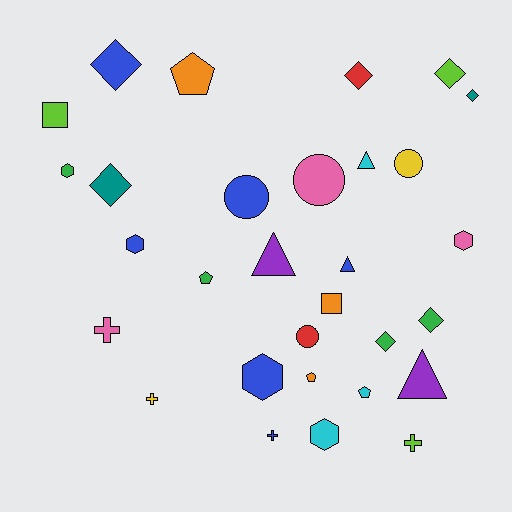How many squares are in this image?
There are 2 squares.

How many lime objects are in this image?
There are 3 lime objects.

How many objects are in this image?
There are 30 objects.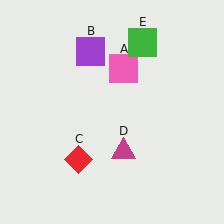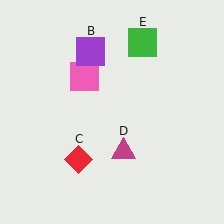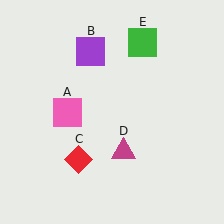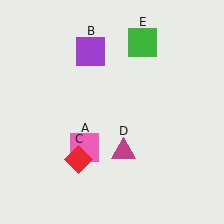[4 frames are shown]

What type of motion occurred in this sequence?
The pink square (object A) rotated counterclockwise around the center of the scene.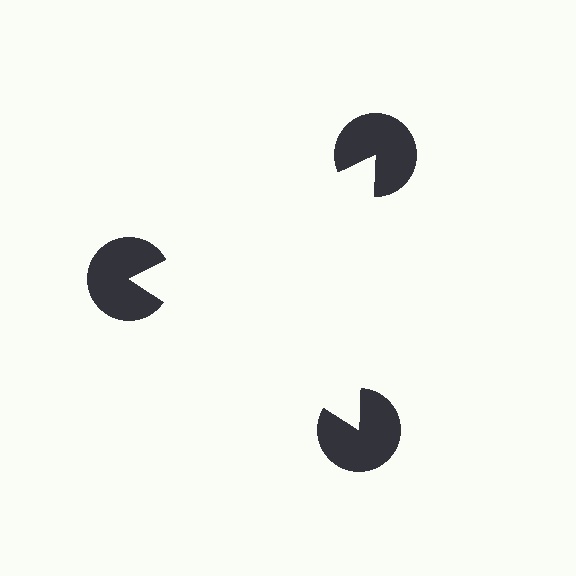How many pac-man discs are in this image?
There are 3 — one at each vertex of the illusory triangle.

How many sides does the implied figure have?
3 sides.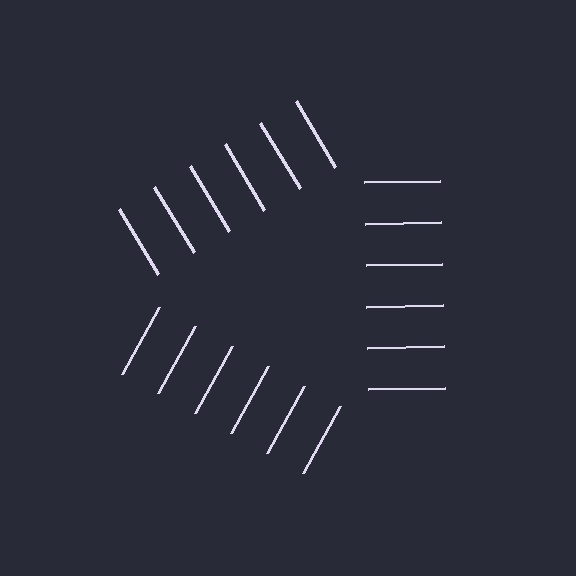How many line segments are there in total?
18 — 6 along each of the 3 edges.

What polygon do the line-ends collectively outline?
An illusory triangle — the line segments terminate on its edges but no continuous stroke is drawn.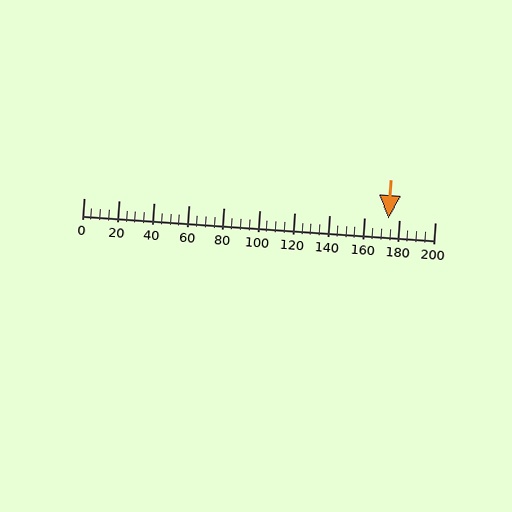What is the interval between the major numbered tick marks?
The major tick marks are spaced 20 units apart.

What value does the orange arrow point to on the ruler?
The orange arrow points to approximately 174.